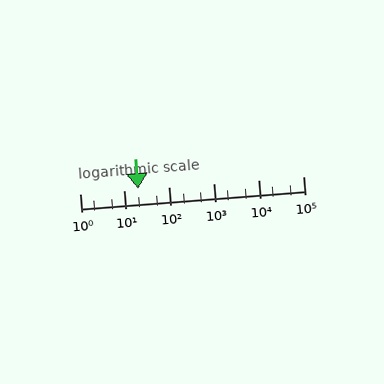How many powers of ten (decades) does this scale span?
The scale spans 5 decades, from 1 to 100000.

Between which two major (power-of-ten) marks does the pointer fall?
The pointer is between 10 and 100.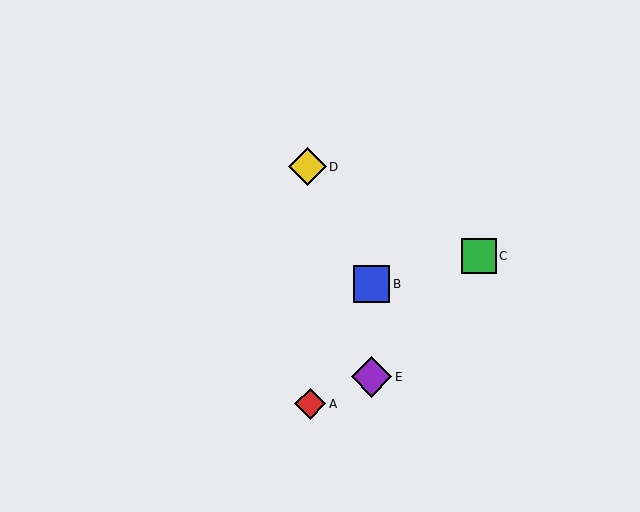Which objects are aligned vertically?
Objects B, E are aligned vertically.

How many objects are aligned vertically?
2 objects (B, E) are aligned vertically.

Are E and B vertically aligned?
Yes, both are at x≈372.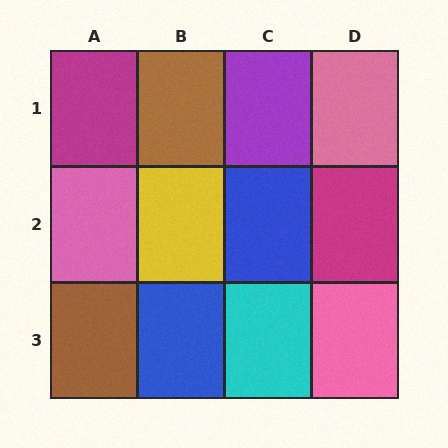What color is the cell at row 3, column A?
Brown.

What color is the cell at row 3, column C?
Cyan.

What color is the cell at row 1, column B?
Brown.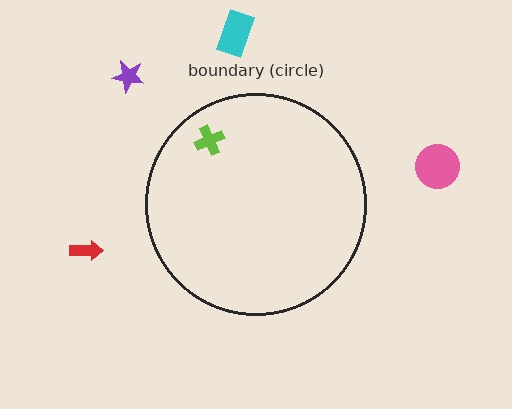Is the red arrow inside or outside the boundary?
Outside.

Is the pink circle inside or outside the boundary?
Outside.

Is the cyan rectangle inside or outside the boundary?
Outside.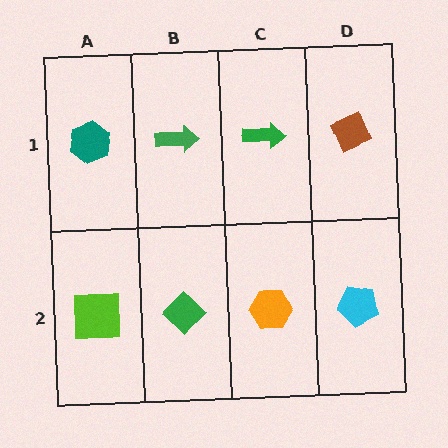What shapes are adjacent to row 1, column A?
A lime square (row 2, column A), a green arrow (row 1, column B).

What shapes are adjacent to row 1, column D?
A cyan pentagon (row 2, column D), a green arrow (row 1, column C).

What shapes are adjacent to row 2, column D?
A brown diamond (row 1, column D), an orange hexagon (row 2, column C).